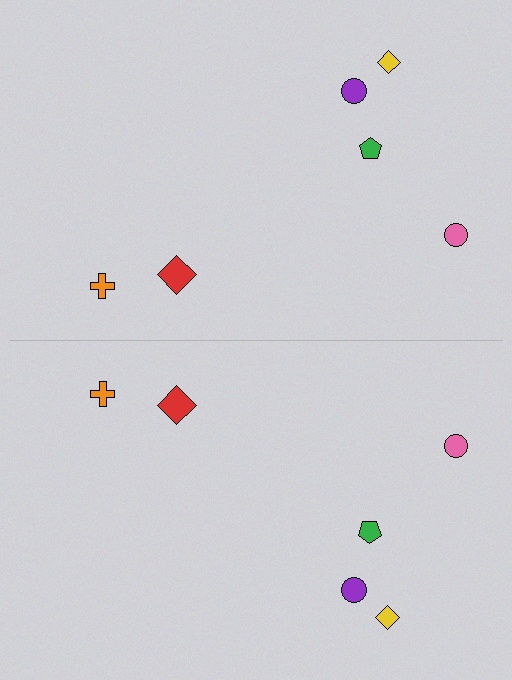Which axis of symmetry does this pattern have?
The pattern has a horizontal axis of symmetry running through the center of the image.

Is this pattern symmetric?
Yes, this pattern has bilateral (reflection) symmetry.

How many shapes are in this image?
There are 12 shapes in this image.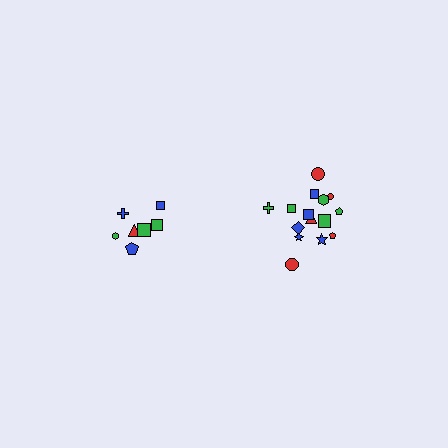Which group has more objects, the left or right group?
The right group.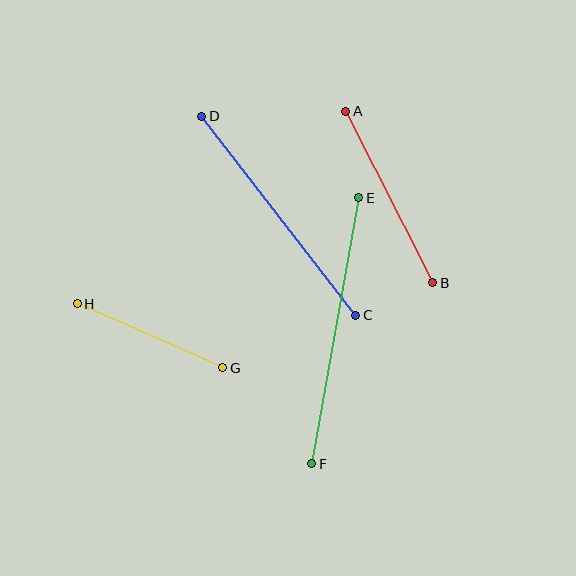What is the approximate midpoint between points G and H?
The midpoint is at approximately (150, 336) pixels.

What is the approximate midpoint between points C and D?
The midpoint is at approximately (279, 216) pixels.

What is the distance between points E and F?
The distance is approximately 270 pixels.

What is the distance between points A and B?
The distance is approximately 192 pixels.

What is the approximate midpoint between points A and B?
The midpoint is at approximately (389, 197) pixels.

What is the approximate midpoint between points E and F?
The midpoint is at approximately (335, 331) pixels.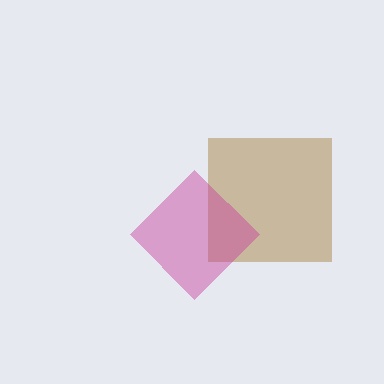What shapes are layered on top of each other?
The layered shapes are: a brown square, a magenta diamond.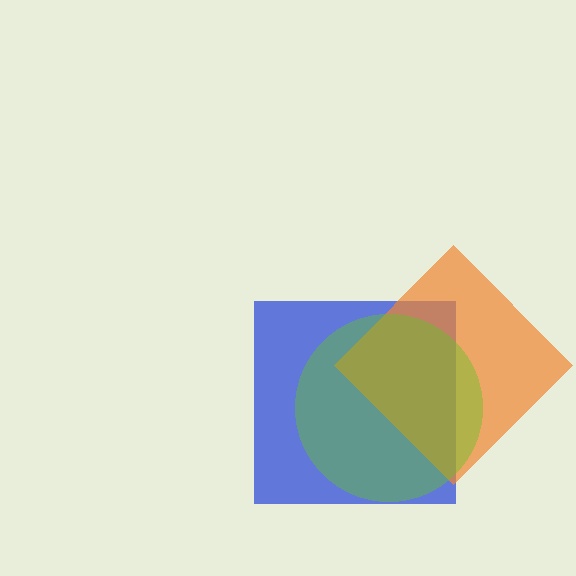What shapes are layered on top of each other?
The layered shapes are: a blue square, an orange diamond, a lime circle.